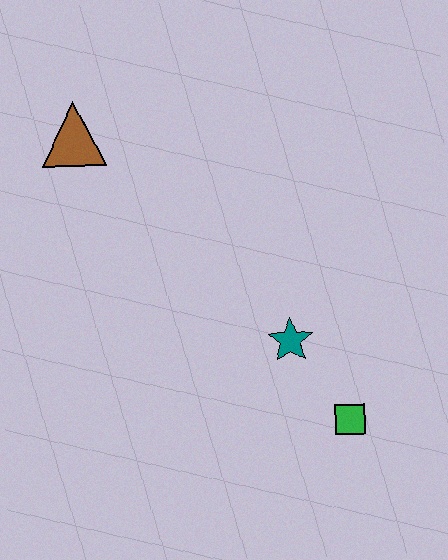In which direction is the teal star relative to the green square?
The teal star is above the green square.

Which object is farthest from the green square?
The brown triangle is farthest from the green square.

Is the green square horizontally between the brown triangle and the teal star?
No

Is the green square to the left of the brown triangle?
No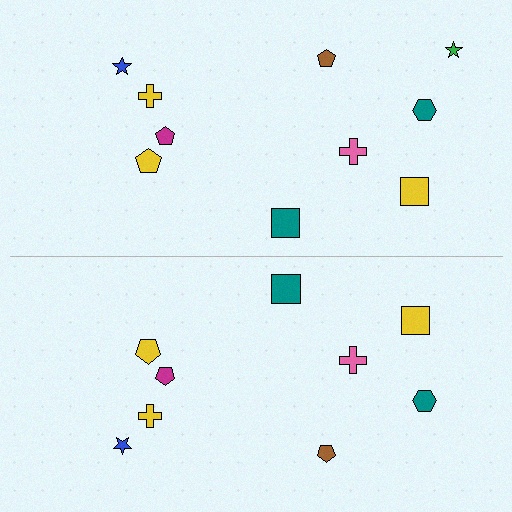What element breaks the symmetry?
A green star is missing from the bottom side.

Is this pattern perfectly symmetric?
No, the pattern is not perfectly symmetric. A green star is missing from the bottom side.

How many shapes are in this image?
There are 19 shapes in this image.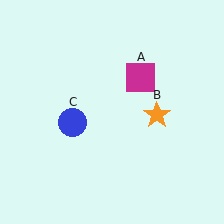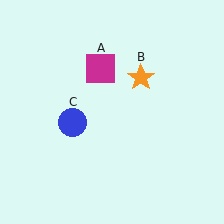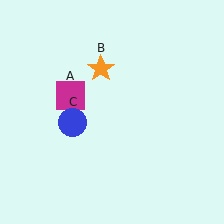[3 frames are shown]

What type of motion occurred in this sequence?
The magenta square (object A), orange star (object B) rotated counterclockwise around the center of the scene.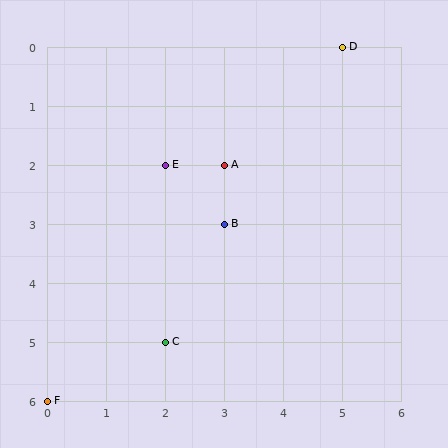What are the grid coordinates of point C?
Point C is at grid coordinates (2, 5).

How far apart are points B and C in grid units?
Points B and C are 1 column and 2 rows apart (about 2.2 grid units diagonally).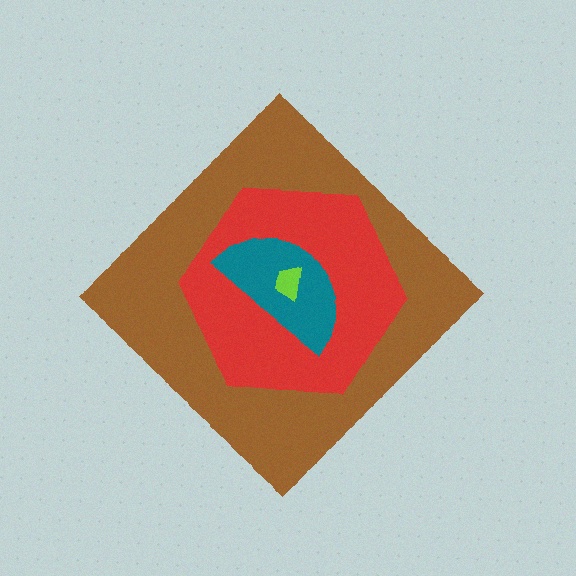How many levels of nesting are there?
4.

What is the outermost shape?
The brown diamond.